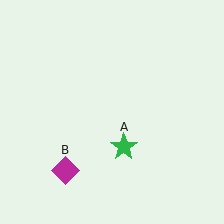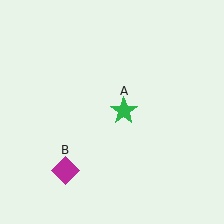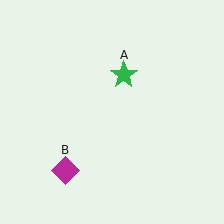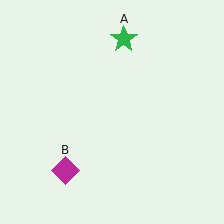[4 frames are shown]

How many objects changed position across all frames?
1 object changed position: green star (object A).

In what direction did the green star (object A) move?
The green star (object A) moved up.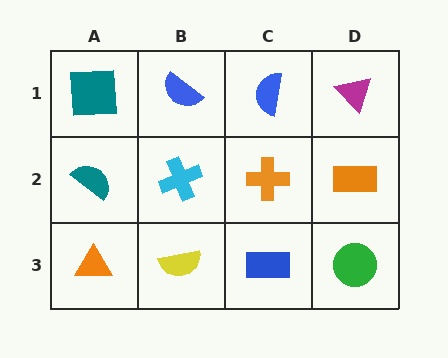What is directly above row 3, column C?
An orange cross.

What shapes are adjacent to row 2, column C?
A blue semicircle (row 1, column C), a blue rectangle (row 3, column C), a cyan cross (row 2, column B), an orange rectangle (row 2, column D).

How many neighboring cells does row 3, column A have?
2.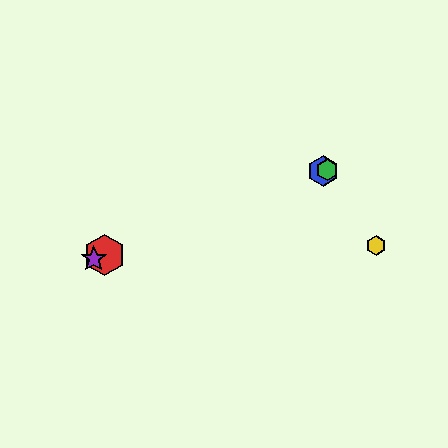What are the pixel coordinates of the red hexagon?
The red hexagon is at (104, 255).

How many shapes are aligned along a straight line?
4 shapes (the red hexagon, the blue hexagon, the green hexagon, the purple star) are aligned along a straight line.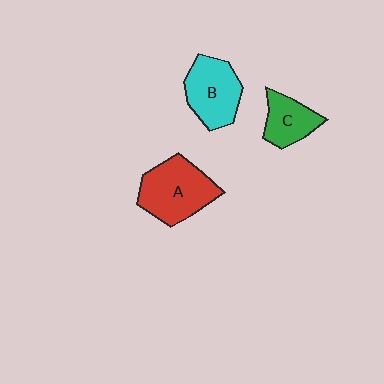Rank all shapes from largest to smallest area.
From largest to smallest: A (red), B (cyan), C (green).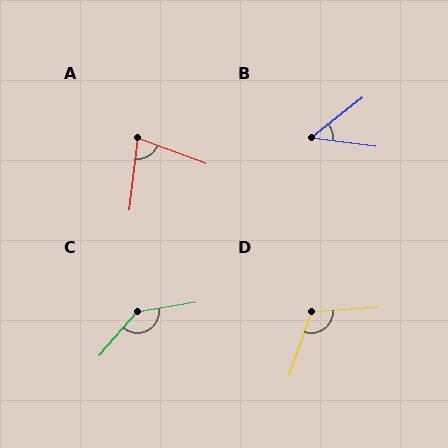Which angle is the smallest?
B, at approximately 46 degrees.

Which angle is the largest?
C, at approximately 140 degrees.